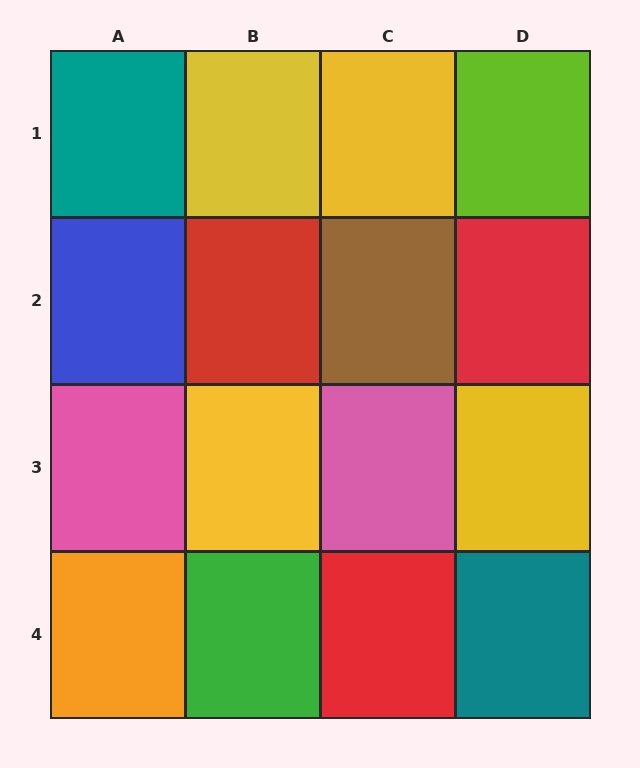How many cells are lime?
1 cell is lime.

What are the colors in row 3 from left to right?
Pink, yellow, pink, yellow.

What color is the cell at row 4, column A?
Orange.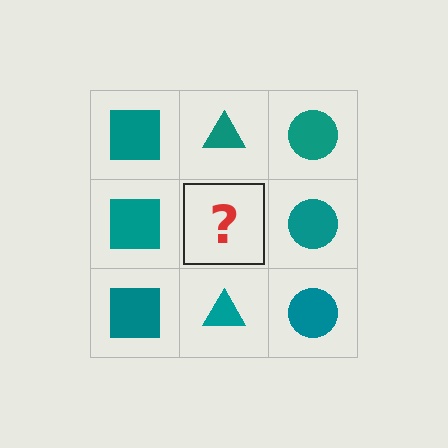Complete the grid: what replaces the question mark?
The question mark should be replaced with a teal triangle.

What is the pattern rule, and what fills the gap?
The rule is that each column has a consistent shape. The gap should be filled with a teal triangle.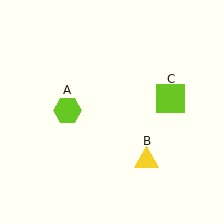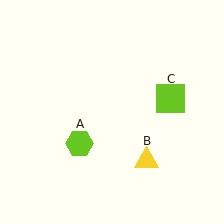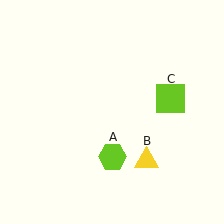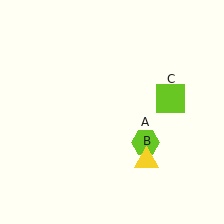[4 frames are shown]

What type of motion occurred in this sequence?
The lime hexagon (object A) rotated counterclockwise around the center of the scene.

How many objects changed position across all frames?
1 object changed position: lime hexagon (object A).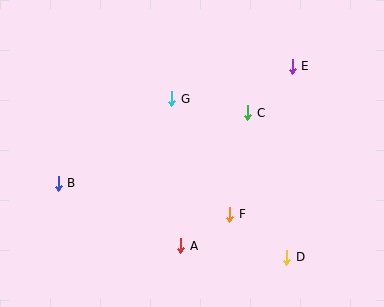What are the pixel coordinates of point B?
Point B is at (58, 183).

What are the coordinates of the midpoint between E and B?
The midpoint between E and B is at (175, 125).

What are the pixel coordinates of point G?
Point G is at (172, 99).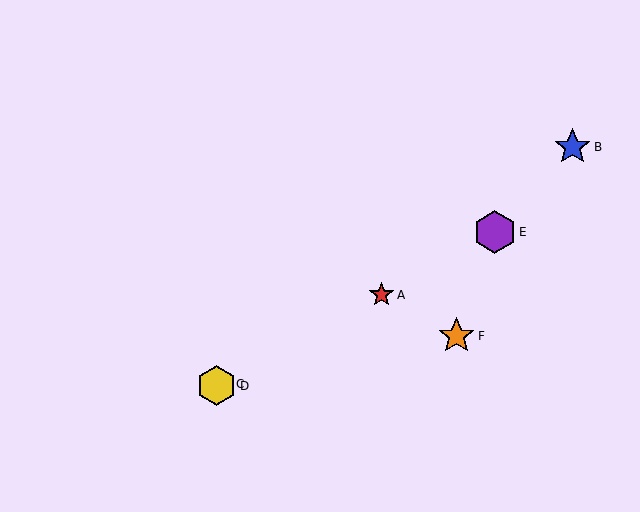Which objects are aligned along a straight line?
Objects A, C, D, E are aligned along a straight line.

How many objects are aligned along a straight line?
4 objects (A, C, D, E) are aligned along a straight line.